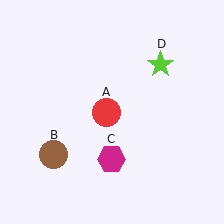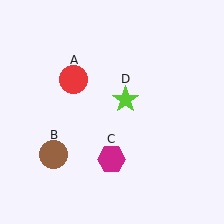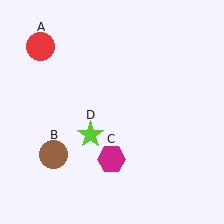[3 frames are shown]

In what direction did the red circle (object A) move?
The red circle (object A) moved up and to the left.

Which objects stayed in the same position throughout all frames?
Brown circle (object B) and magenta hexagon (object C) remained stationary.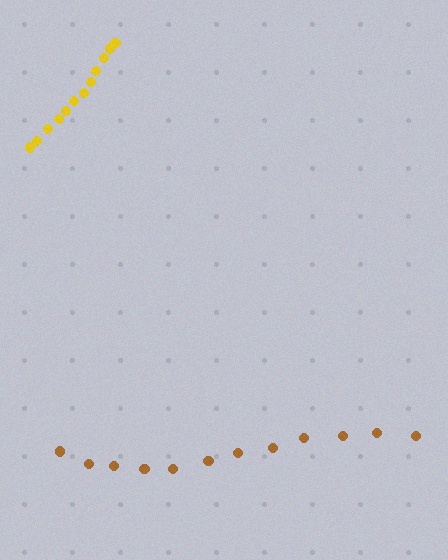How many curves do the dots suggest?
There are 2 distinct paths.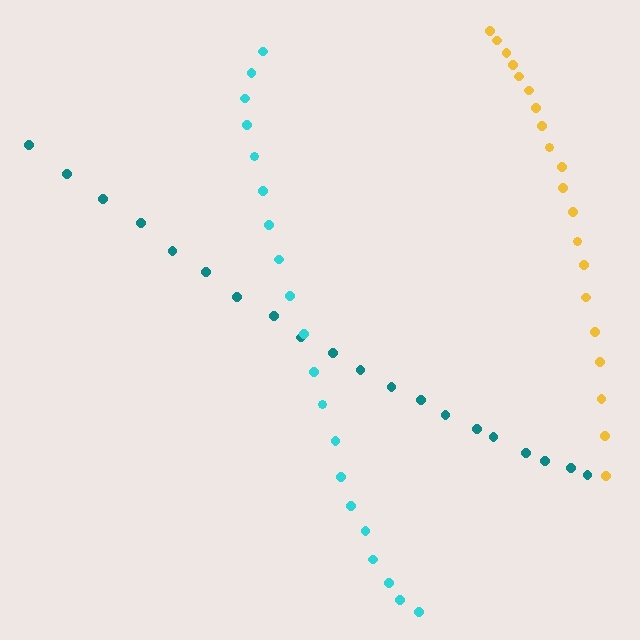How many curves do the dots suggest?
There are 3 distinct paths.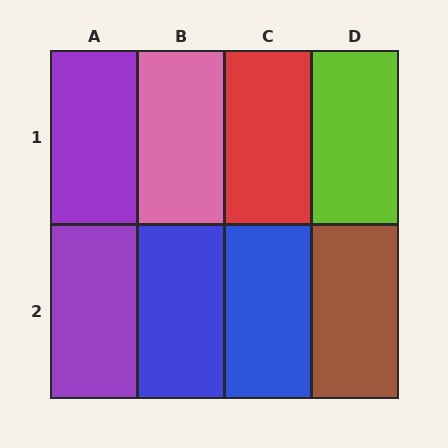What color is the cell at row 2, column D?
Brown.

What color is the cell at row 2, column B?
Blue.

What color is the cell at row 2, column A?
Purple.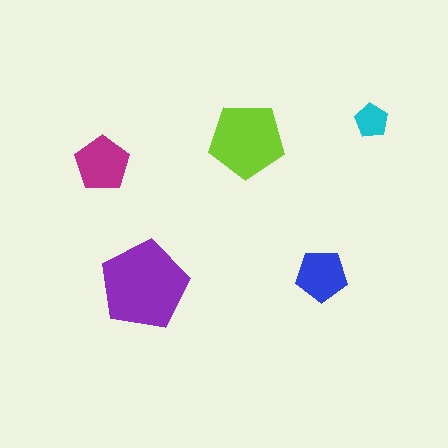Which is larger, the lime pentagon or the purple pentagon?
The purple one.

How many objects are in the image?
There are 5 objects in the image.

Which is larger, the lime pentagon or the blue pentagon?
The lime one.